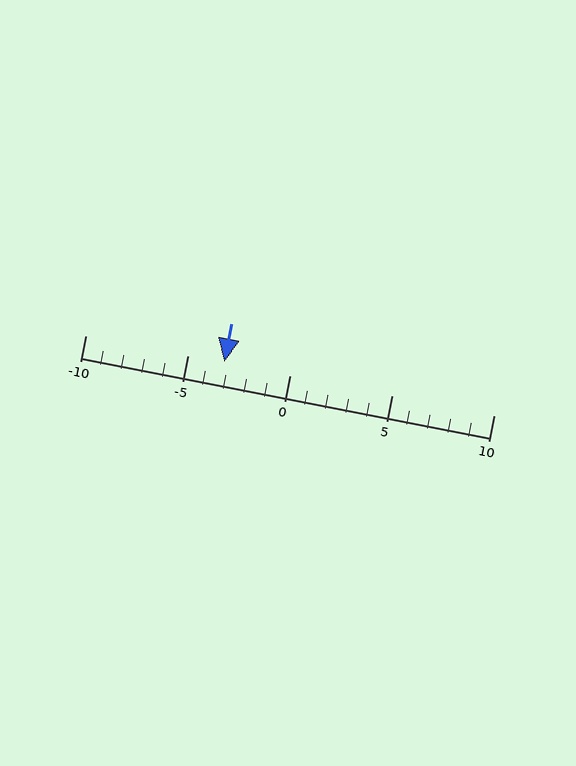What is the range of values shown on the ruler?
The ruler shows values from -10 to 10.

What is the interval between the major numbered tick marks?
The major tick marks are spaced 5 units apart.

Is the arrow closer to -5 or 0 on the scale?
The arrow is closer to -5.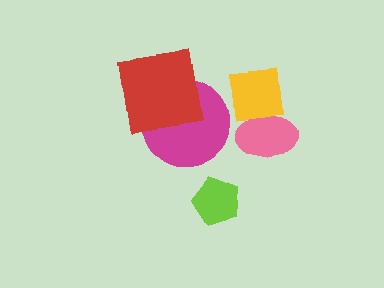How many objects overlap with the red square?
1 object overlaps with the red square.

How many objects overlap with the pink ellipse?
1 object overlaps with the pink ellipse.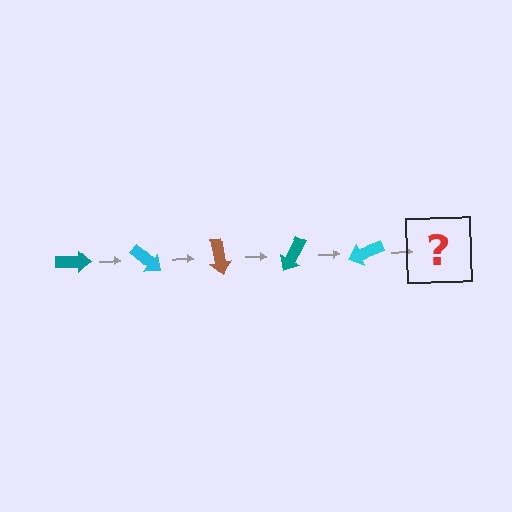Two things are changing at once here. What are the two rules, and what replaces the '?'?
The two rules are that it rotates 40 degrees each step and the color cycles through teal, cyan, and brown. The '?' should be a brown arrow, rotated 200 degrees from the start.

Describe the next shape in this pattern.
It should be a brown arrow, rotated 200 degrees from the start.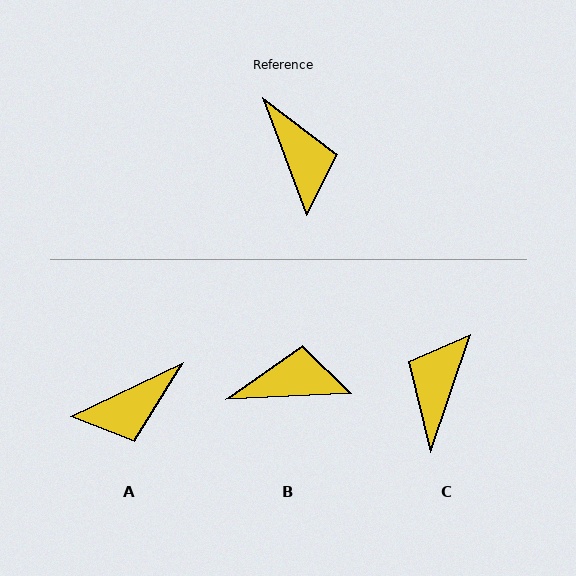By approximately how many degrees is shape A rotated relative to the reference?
Approximately 85 degrees clockwise.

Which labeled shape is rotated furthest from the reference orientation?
C, about 141 degrees away.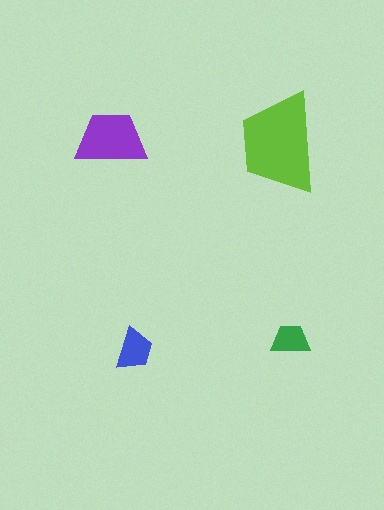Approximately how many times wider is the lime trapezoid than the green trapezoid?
About 2.5 times wider.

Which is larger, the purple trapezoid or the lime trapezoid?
The lime one.